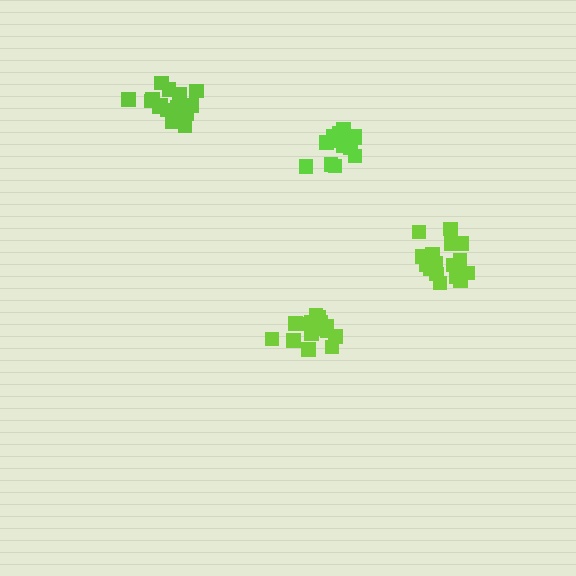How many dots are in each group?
Group 1: 15 dots, Group 2: 15 dots, Group 3: 18 dots, Group 4: 17 dots (65 total).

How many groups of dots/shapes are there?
There are 4 groups.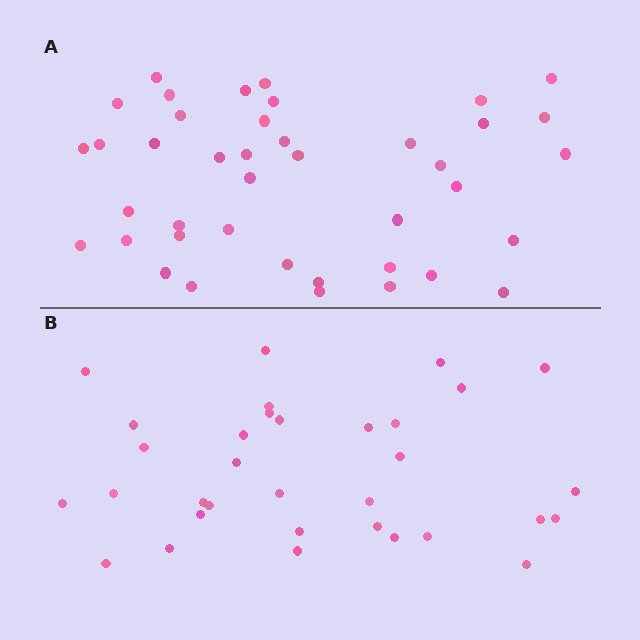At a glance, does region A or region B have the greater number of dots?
Region A (the top region) has more dots.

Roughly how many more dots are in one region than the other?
Region A has roughly 8 or so more dots than region B.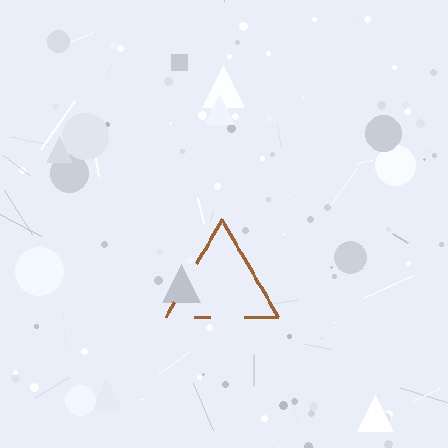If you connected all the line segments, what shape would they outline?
They would outline a triangle.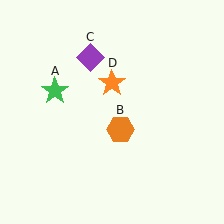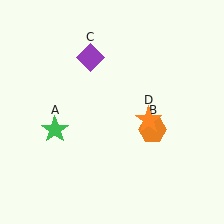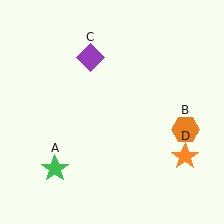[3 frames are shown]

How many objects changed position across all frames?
3 objects changed position: green star (object A), orange hexagon (object B), orange star (object D).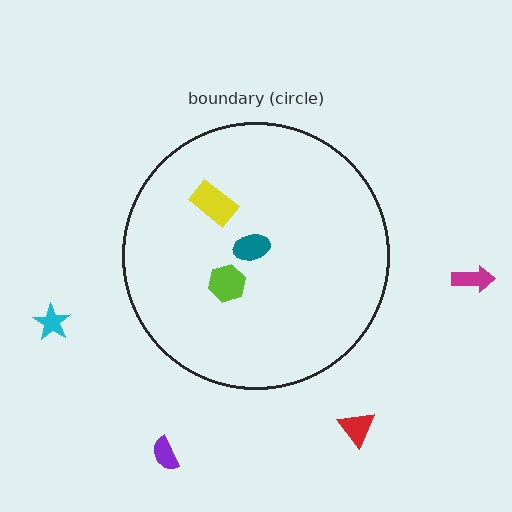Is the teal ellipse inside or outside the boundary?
Inside.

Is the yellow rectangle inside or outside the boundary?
Inside.